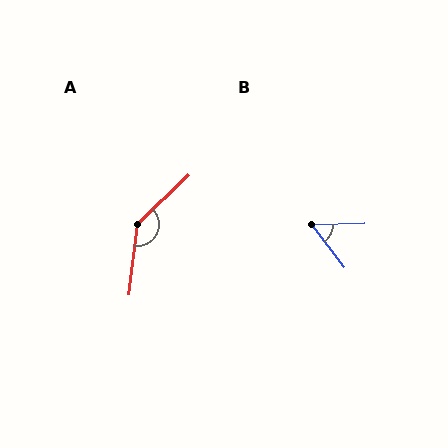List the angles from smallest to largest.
B (54°), A (141°).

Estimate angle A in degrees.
Approximately 141 degrees.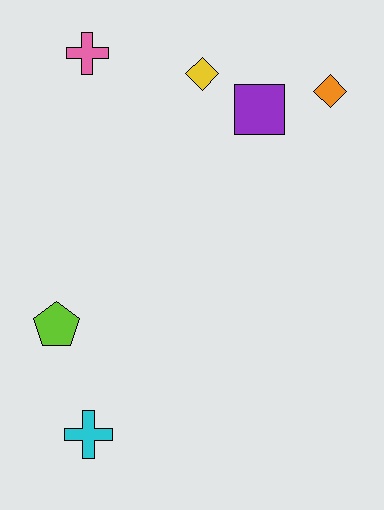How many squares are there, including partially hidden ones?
There is 1 square.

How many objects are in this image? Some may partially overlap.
There are 6 objects.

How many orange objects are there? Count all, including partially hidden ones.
There is 1 orange object.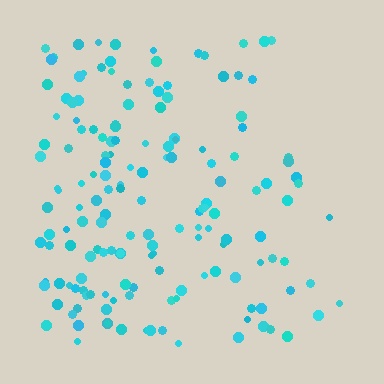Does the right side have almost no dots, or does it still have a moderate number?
Still a moderate number, just noticeably fewer than the left.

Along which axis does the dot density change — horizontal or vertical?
Horizontal.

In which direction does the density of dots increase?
From right to left, with the left side densest.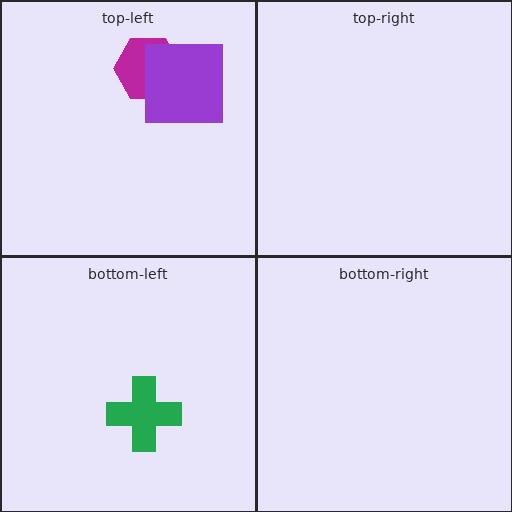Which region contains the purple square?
The top-left region.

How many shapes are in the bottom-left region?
1.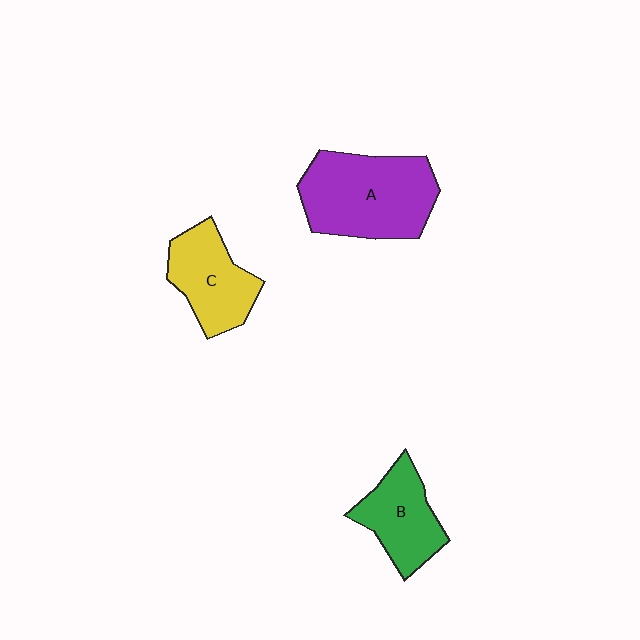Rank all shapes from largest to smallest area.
From largest to smallest: A (purple), C (yellow), B (green).